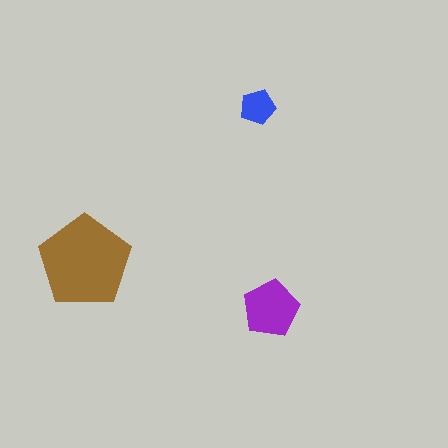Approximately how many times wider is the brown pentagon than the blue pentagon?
About 2.5 times wider.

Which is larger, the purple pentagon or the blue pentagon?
The purple one.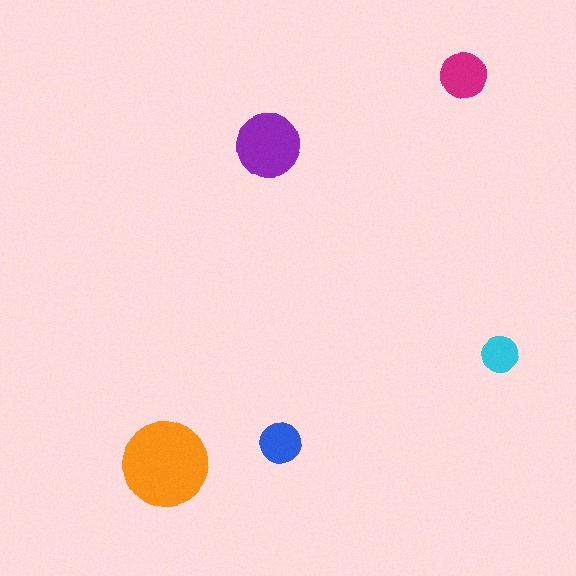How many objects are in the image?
There are 5 objects in the image.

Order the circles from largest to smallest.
the orange one, the purple one, the magenta one, the blue one, the cyan one.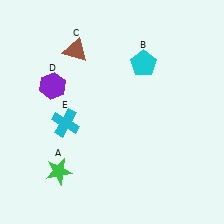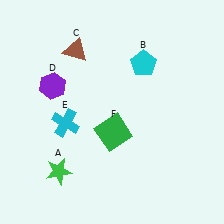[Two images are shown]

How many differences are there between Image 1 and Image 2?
There is 1 difference between the two images.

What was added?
A green square (F) was added in Image 2.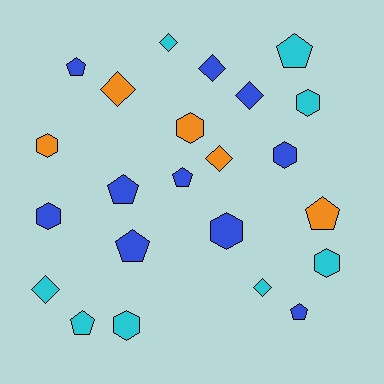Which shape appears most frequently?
Hexagon, with 8 objects.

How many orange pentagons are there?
There is 1 orange pentagon.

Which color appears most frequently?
Blue, with 10 objects.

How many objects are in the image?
There are 23 objects.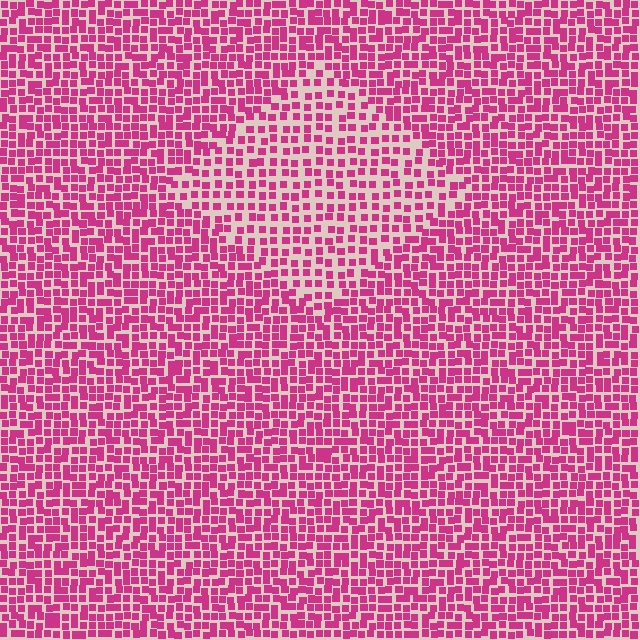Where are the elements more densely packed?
The elements are more densely packed outside the diamond boundary.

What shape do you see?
I see a diamond.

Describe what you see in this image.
The image contains small magenta elements arranged at two different densities. A diamond-shaped region is visible where the elements are less densely packed than the surrounding area.